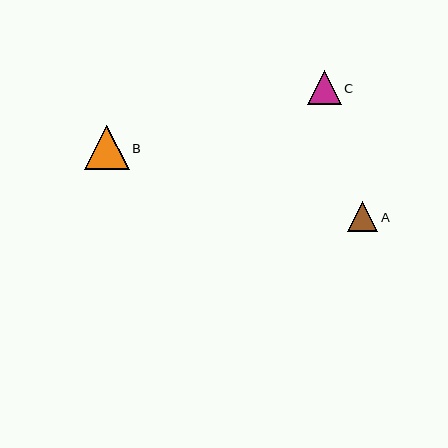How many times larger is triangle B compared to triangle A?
Triangle B is approximately 1.5 times the size of triangle A.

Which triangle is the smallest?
Triangle A is the smallest with a size of approximately 31 pixels.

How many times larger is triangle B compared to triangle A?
Triangle B is approximately 1.5 times the size of triangle A.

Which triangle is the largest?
Triangle B is the largest with a size of approximately 44 pixels.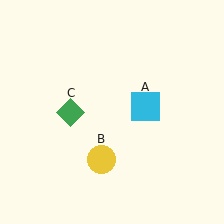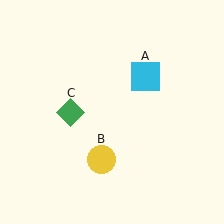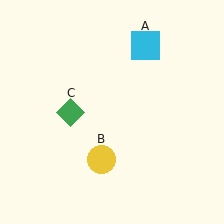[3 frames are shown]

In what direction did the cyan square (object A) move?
The cyan square (object A) moved up.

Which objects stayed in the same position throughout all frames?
Yellow circle (object B) and green diamond (object C) remained stationary.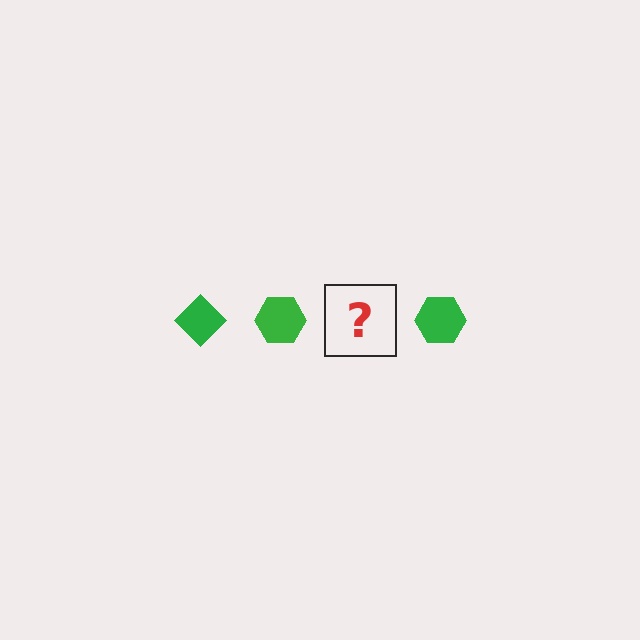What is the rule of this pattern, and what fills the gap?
The rule is that the pattern cycles through diamond, hexagon shapes in green. The gap should be filled with a green diamond.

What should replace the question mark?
The question mark should be replaced with a green diamond.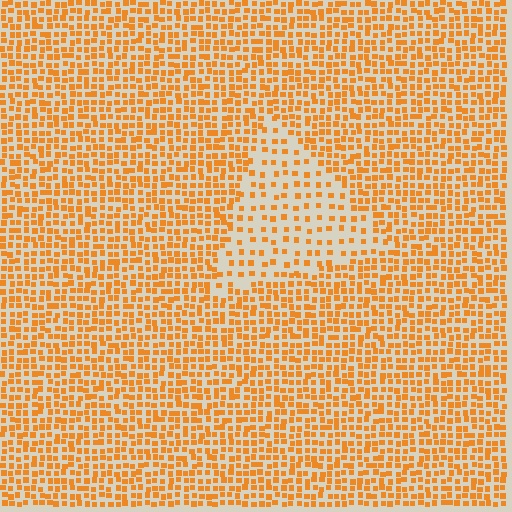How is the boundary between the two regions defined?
The boundary is defined by a change in element density (approximately 2.2x ratio). All elements are the same color, size, and shape.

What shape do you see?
I see a triangle.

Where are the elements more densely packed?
The elements are more densely packed outside the triangle boundary.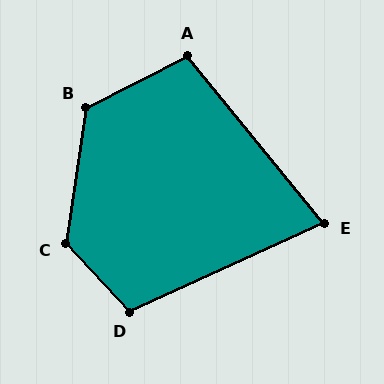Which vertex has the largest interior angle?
C, at approximately 130 degrees.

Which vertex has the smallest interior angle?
E, at approximately 75 degrees.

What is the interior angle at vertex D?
Approximately 108 degrees (obtuse).